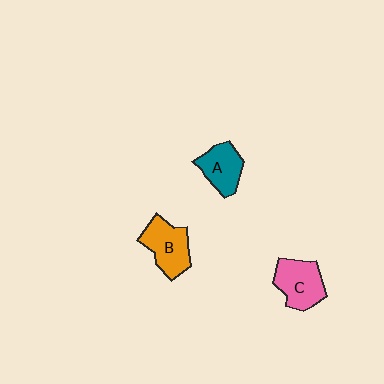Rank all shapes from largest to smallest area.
From largest to smallest: B (orange), C (pink), A (teal).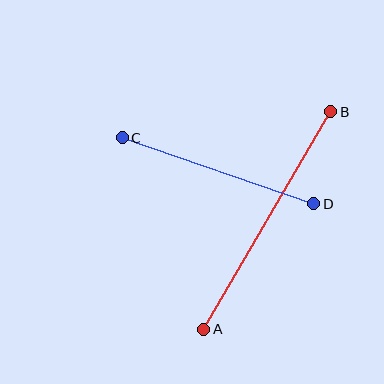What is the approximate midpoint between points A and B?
The midpoint is at approximately (267, 220) pixels.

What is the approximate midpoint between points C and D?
The midpoint is at approximately (218, 171) pixels.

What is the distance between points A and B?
The distance is approximately 252 pixels.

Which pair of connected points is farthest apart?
Points A and B are farthest apart.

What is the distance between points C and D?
The distance is approximately 203 pixels.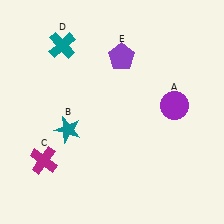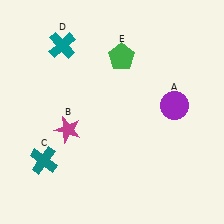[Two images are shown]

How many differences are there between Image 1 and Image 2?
There are 3 differences between the two images.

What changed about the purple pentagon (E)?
In Image 1, E is purple. In Image 2, it changed to green.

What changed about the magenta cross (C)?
In Image 1, C is magenta. In Image 2, it changed to teal.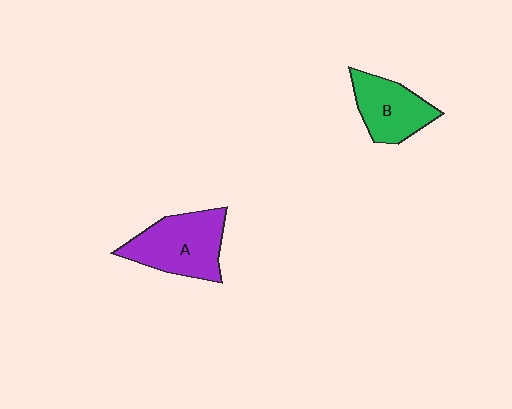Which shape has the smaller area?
Shape B (green).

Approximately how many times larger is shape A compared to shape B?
Approximately 1.3 times.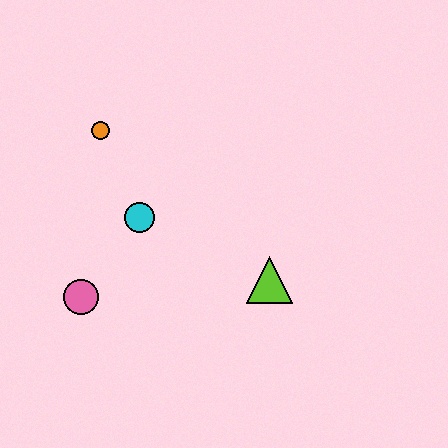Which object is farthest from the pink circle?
The lime triangle is farthest from the pink circle.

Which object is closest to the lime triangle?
The cyan circle is closest to the lime triangle.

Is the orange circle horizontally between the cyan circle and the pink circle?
Yes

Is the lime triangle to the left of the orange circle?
No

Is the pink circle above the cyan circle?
No